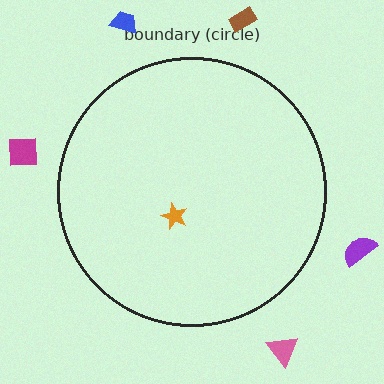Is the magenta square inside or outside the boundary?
Outside.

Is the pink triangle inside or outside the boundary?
Outside.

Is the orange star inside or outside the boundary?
Inside.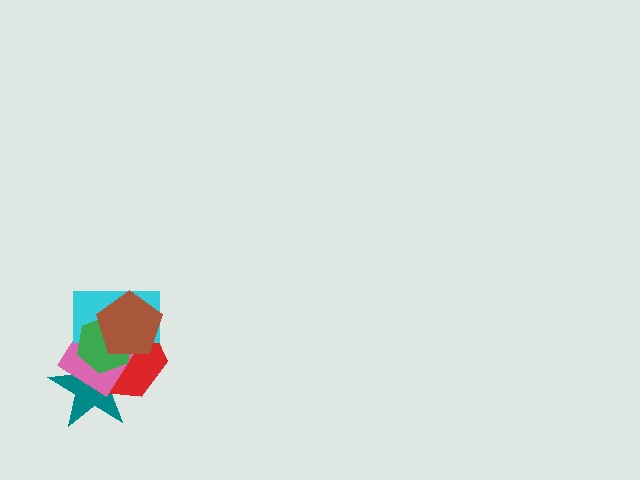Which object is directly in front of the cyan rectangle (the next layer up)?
The green hexagon is directly in front of the cyan rectangle.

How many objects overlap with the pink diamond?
5 objects overlap with the pink diamond.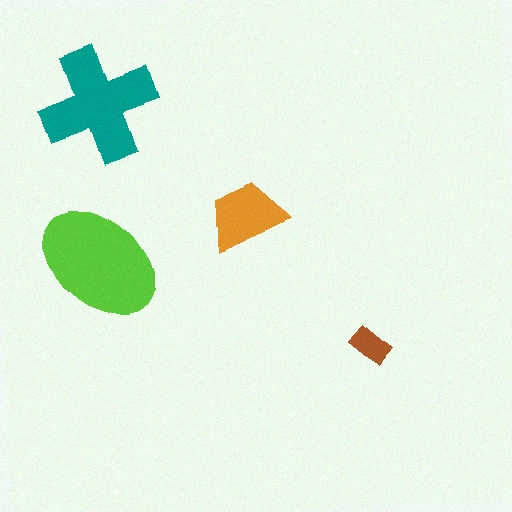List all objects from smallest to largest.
The brown rectangle, the orange trapezoid, the teal cross, the lime ellipse.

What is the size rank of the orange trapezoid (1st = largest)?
3rd.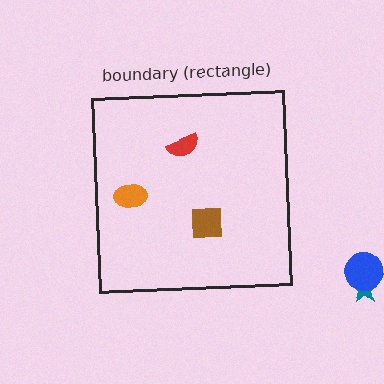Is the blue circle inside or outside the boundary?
Outside.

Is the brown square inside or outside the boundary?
Inside.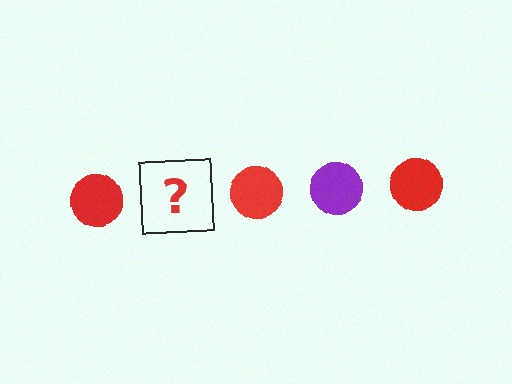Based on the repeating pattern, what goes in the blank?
The blank should be a purple circle.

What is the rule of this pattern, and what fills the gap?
The rule is that the pattern cycles through red, purple circles. The gap should be filled with a purple circle.